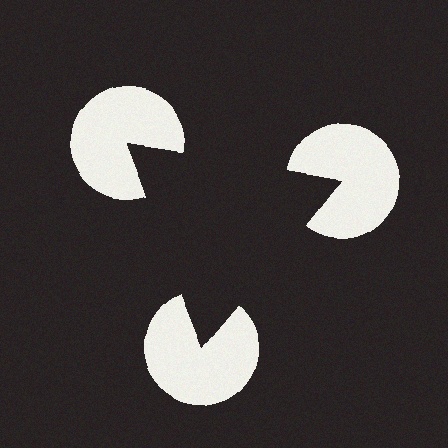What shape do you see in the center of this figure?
An illusory triangle — its edges are inferred from the aligned wedge cuts in the pac-man discs, not physically drawn.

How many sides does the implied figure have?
3 sides.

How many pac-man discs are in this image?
There are 3 — one at each vertex of the illusory triangle.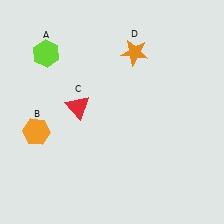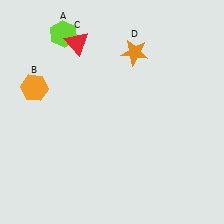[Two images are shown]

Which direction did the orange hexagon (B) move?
The orange hexagon (B) moved up.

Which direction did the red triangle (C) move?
The red triangle (C) moved up.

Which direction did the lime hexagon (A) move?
The lime hexagon (A) moved up.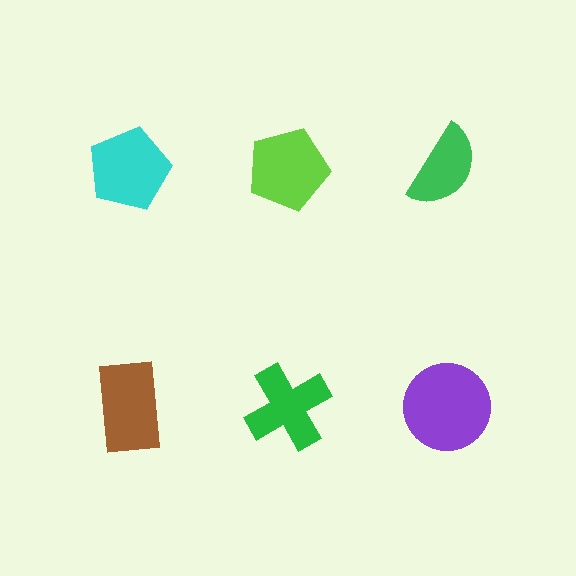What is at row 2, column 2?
A green cross.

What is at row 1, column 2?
A lime pentagon.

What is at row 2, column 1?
A brown rectangle.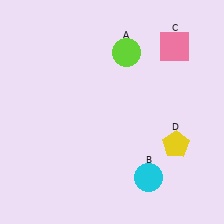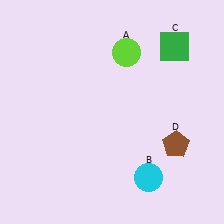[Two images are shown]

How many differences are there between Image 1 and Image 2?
There are 2 differences between the two images.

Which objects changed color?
C changed from pink to green. D changed from yellow to brown.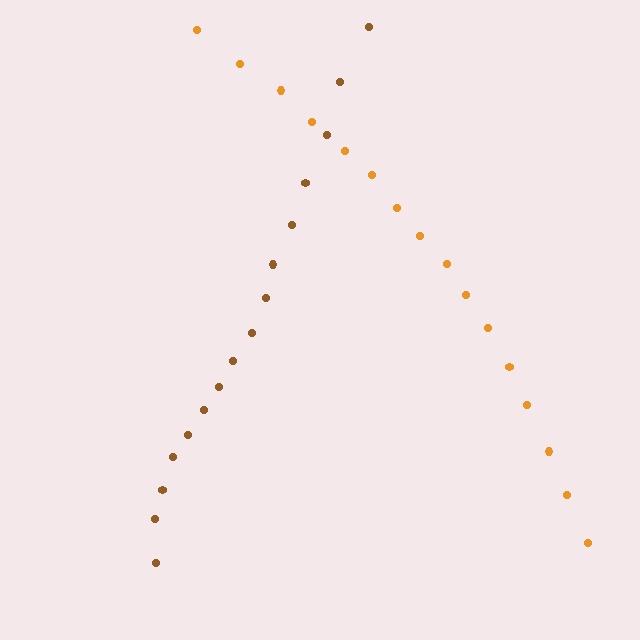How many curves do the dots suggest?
There are 2 distinct paths.